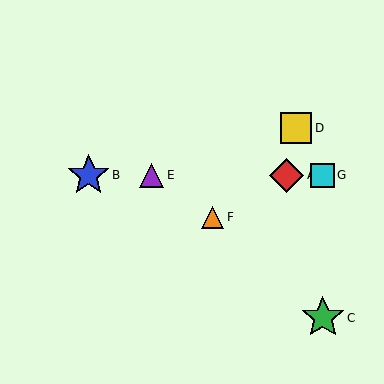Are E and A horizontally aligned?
Yes, both are at y≈175.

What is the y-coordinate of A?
Object A is at y≈175.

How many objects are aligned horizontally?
4 objects (A, B, E, G) are aligned horizontally.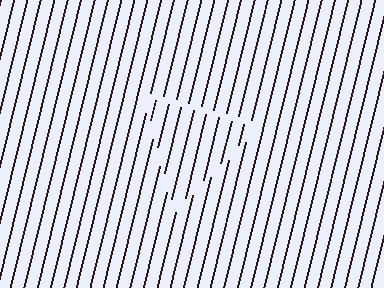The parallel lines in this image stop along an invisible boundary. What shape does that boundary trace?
An illusory triangle. The interior of the shape contains the same grating, shifted by half a period — the contour is defined by the phase discontinuity where line-ends from the inner and outer gratings abut.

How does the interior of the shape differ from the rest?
The interior of the shape contains the same grating, shifted by half a period — the contour is defined by the phase discontinuity where line-ends from the inner and outer gratings abut.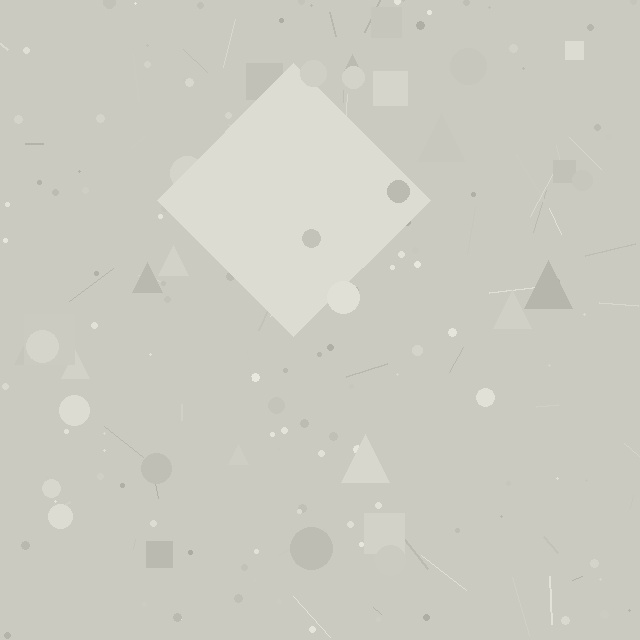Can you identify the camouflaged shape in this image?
The camouflaged shape is a diamond.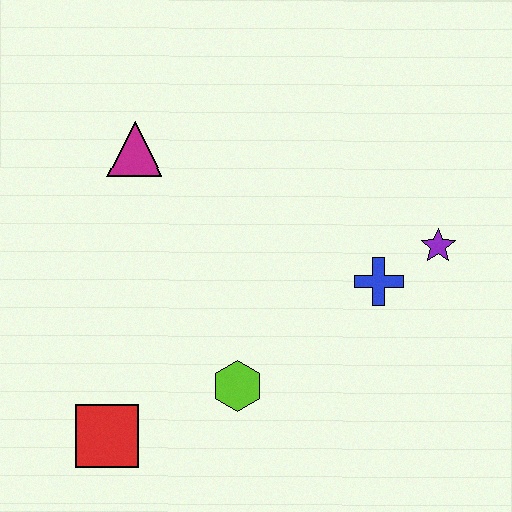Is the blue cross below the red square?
No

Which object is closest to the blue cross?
The purple star is closest to the blue cross.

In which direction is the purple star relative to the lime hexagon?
The purple star is to the right of the lime hexagon.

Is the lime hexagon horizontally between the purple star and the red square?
Yes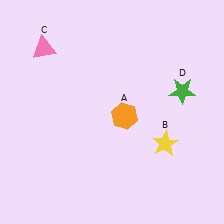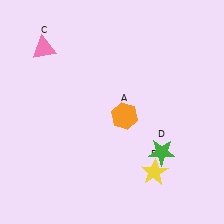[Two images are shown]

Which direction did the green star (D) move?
The green star (D) moved down.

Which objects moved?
The objects that moved are: the yellow star (B), the green star (D).